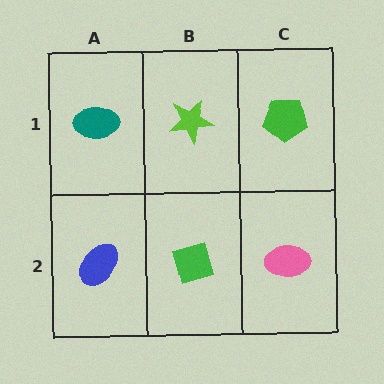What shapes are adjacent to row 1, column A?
A blue ellipse (row 2, column A), a lime star (row 1, column B).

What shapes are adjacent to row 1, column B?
A green diamond (row 2, column B), a teal ellipse (row 1, column A), a green pentagon (row 1, column C).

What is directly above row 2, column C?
A green pentagon.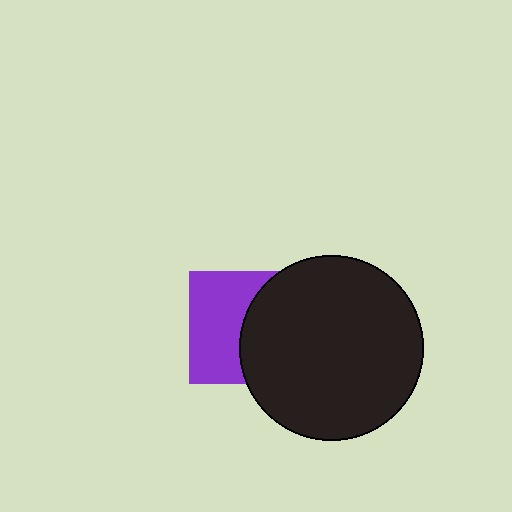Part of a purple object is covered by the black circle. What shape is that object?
It is a square.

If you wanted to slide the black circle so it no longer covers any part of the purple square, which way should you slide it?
Slide it right — that is the most direct way to separate the two shapes.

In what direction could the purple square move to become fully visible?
The purple square could move left. That would shift it out from behind the black circle entirely.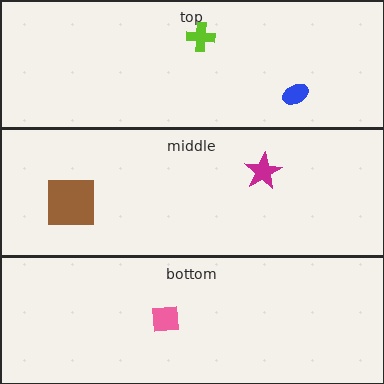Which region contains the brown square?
The middle region.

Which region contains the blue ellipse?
The top region.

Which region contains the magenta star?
The middle region.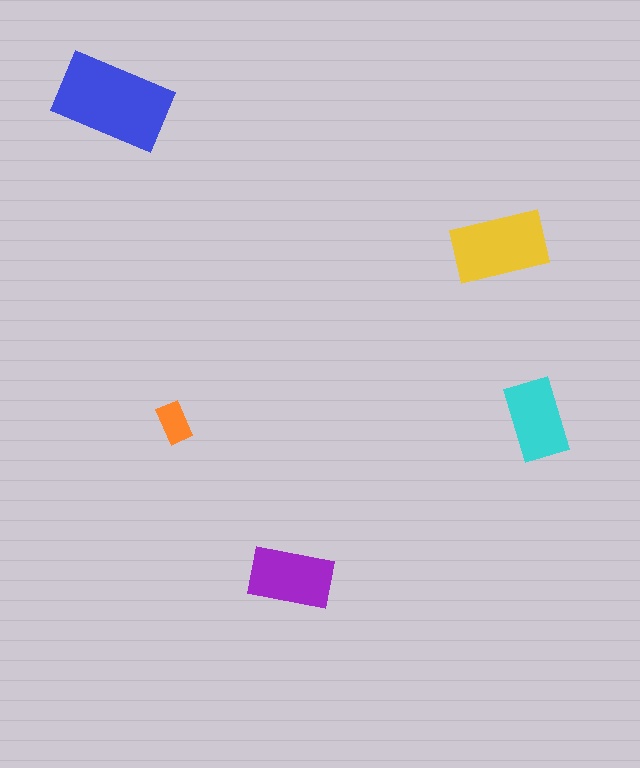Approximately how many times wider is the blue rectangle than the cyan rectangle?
About 1.5 times wider.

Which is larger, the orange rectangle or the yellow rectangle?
The yellow one.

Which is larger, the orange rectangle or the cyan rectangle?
The cyan one.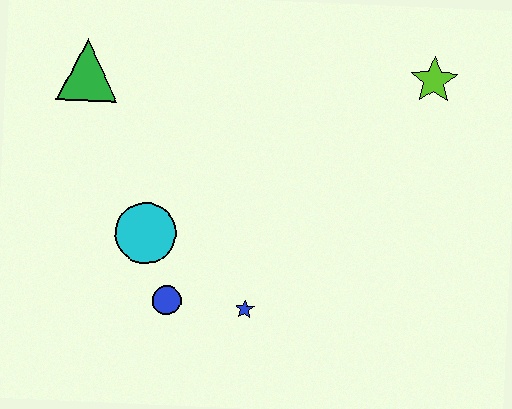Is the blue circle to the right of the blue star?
No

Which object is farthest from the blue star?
The lime star is farthest from the blue star.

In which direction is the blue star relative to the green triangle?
The blue star is below the green triangle.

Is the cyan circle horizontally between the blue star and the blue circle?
No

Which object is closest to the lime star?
The blue star is closest to the lime star.